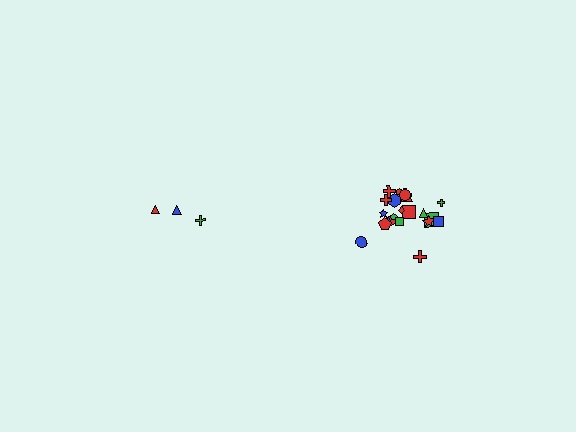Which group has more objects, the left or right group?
The right group.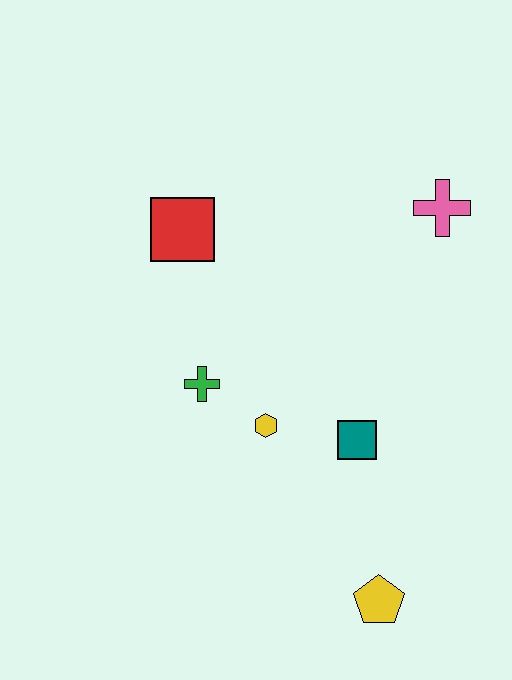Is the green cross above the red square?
No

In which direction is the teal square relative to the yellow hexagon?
The teal square is to the right of the yellow hexagon.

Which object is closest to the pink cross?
The teal square is closest to the pink cross.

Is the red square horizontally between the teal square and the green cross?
No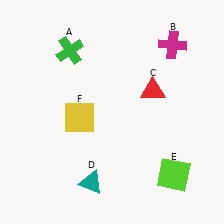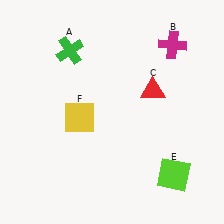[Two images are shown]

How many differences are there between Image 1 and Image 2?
There is 1 difference between the two images.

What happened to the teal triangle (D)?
The teal triangle (D) was removed in Image 2. It was in the bottom-left area of Image 1.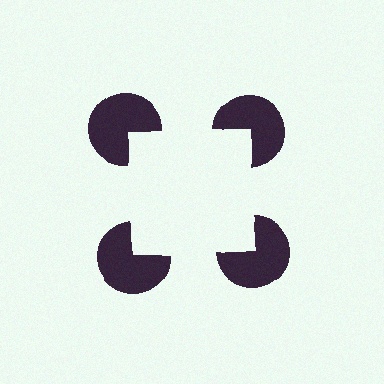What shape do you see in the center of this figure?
An illusory square — its edges are inferred from the aligned wedge cuts in the pac-man discs, not physically drawn.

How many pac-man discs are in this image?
There are 4 — one at each vertex of the illusory square.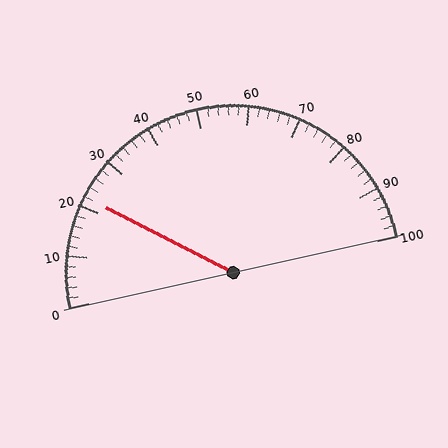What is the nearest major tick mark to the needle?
The nearest major tick mark is 20.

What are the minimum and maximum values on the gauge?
The gauge ranges from 0 to 100.